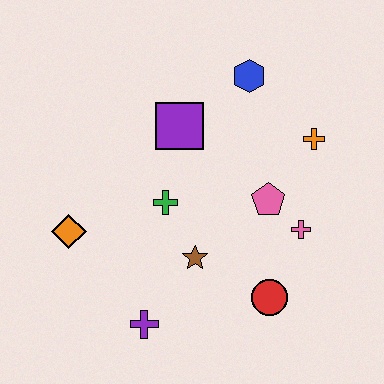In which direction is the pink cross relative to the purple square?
The pink cross is to the right of the purple square.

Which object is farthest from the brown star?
The blue hexagon is farthest from the brown star.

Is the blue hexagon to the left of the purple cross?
No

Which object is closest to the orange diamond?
The green cross is closest to the orange diamond.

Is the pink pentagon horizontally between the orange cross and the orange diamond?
Yes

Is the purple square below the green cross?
No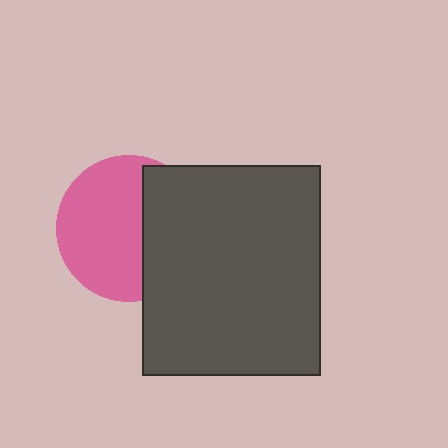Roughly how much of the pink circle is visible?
About half of it is visible (roughly 62%).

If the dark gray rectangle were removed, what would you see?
You would see the complete pink circle.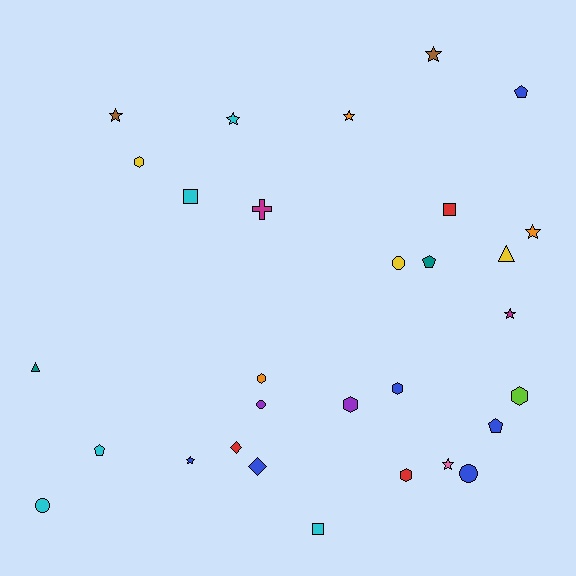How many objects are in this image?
There are 30 objects.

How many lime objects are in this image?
There is 1 lime object.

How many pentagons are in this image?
There are 4 pentagons.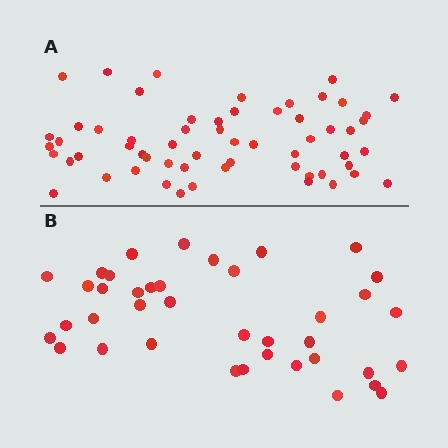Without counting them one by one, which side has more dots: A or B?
Region A (the top region) has more dots.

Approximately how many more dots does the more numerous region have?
Region A has approximately 20 more dots than region B.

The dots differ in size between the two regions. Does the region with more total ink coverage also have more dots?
No. Region B has more total ink coverage because its dots are larger, but region A actually contains more individual dots. Total area can be misleading — the number of items is what matters here.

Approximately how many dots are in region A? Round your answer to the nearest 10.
About 60 dots. (The exact count is 59, which rounds to 60.)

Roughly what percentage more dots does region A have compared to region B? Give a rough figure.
About 50% more.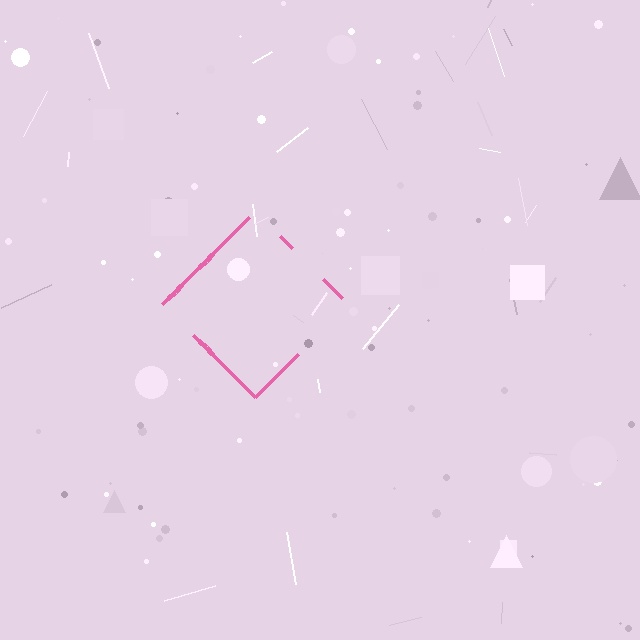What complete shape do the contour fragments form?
The contour fragments form a diamond.